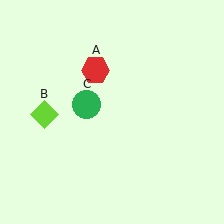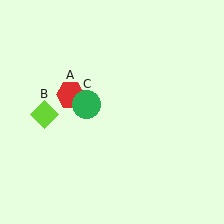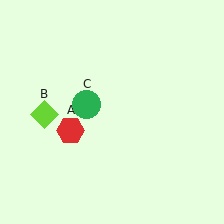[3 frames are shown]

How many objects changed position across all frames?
1 object changed position: red hexagon (object A).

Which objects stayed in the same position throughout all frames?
Lime diamond (object B) and green circle (object C) remained stationary.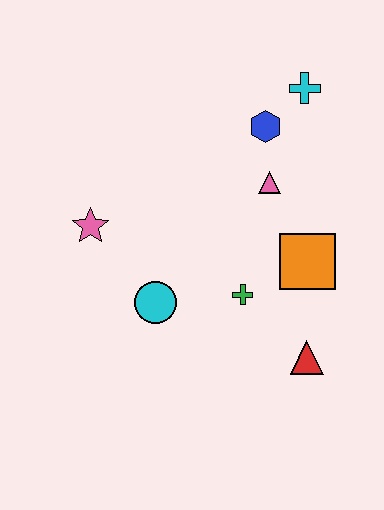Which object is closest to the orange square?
The green cross is closest to the orange square.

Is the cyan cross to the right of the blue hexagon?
Yes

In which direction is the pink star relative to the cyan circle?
The pink star is above the cyan circle.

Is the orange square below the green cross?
No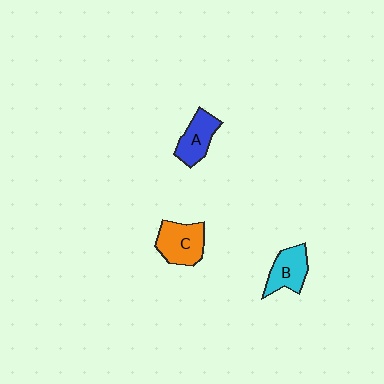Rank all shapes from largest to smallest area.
From largest to smallest: C (orange), A (blue), B (cyan).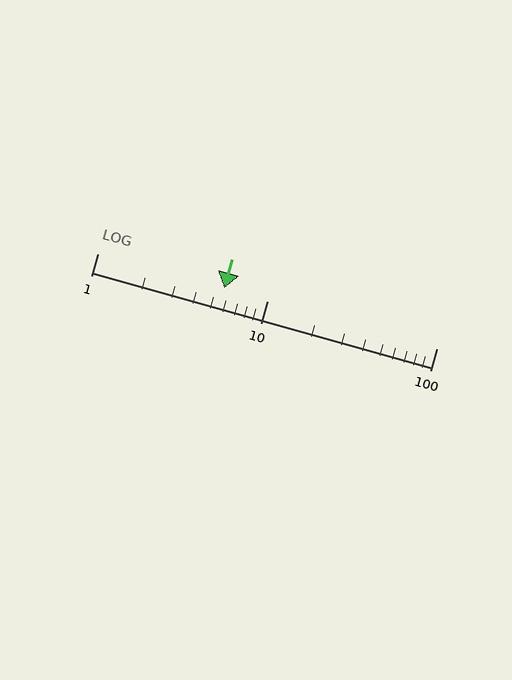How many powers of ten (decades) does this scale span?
The scale spans 2 decades, from 1 to 100.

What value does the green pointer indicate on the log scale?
The pointer indicates approximately 5.6.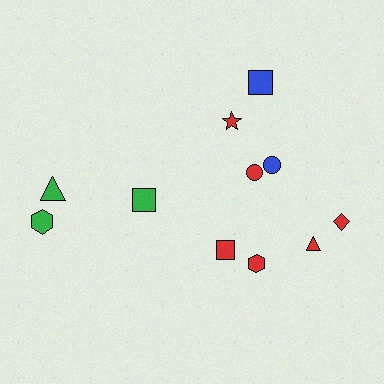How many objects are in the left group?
There are 3 objects.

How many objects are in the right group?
There are 8 objects.